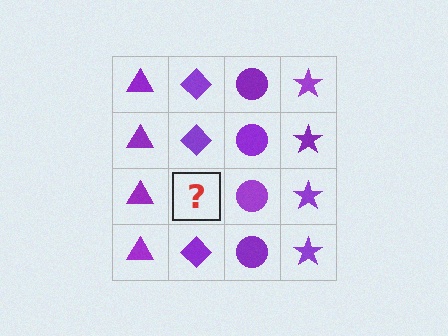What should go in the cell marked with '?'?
The missing cell should contain a purple diamond.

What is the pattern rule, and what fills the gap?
The rule is that each column has a consistent shape. The gap should be filled with a purple diamond.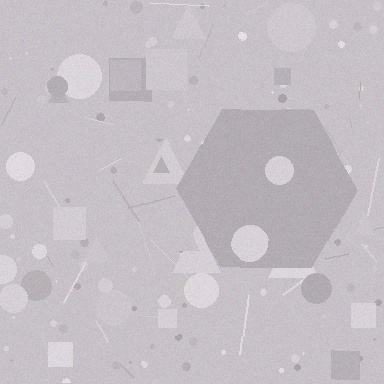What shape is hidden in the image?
A hexagon is hidden in the image.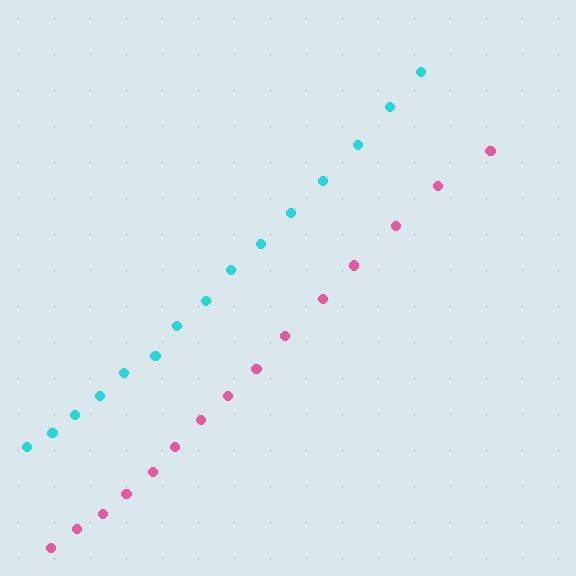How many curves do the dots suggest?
There are 2 distinct paths.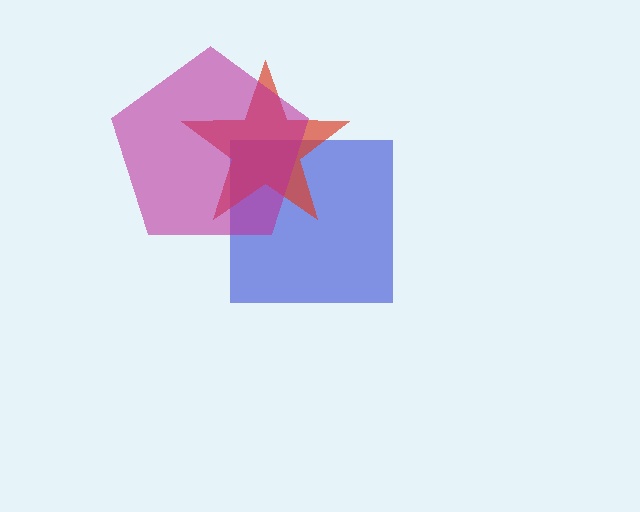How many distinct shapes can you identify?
There are 3 distinct shapes: a blue square, a red star, a magenta pentagon.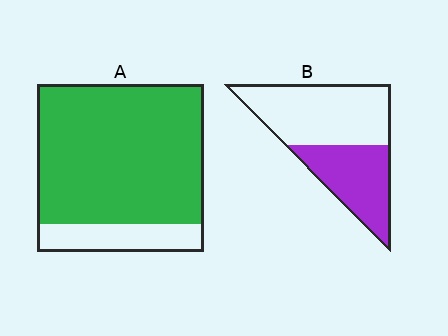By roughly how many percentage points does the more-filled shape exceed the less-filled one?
By roughly 45 percentage points (A over B).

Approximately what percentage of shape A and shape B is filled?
A is approximately 85% and B is approximately 40%.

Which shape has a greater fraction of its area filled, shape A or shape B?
Shape A.